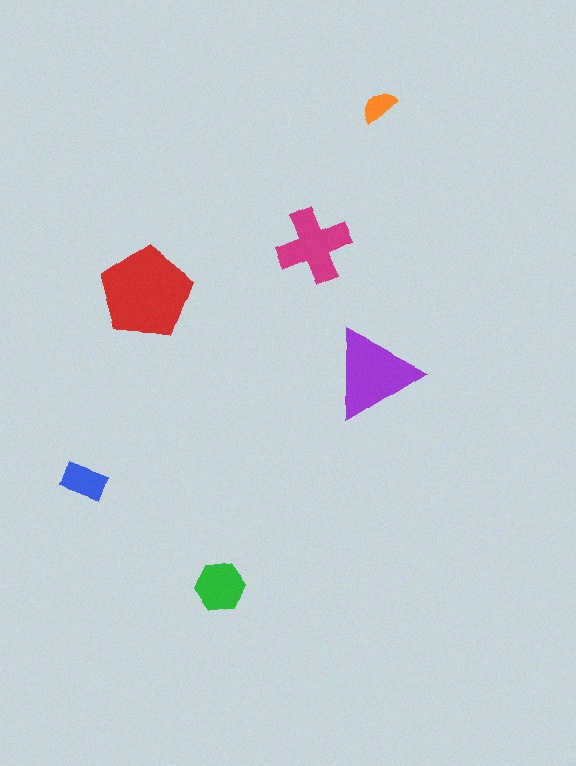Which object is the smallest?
The orange semicircle.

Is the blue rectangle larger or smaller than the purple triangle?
Smaller.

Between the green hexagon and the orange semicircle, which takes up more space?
The green hexagon.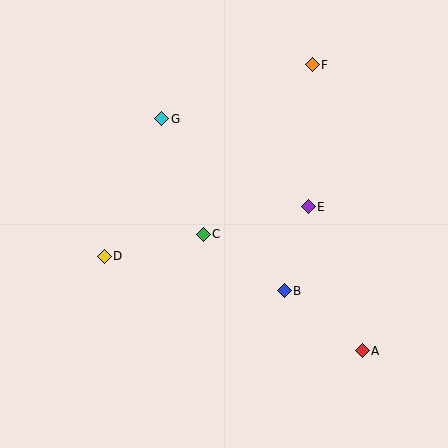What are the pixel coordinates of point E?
Point E is at (308, 207).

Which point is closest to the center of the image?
Point C at (203, 234) is closest to the center.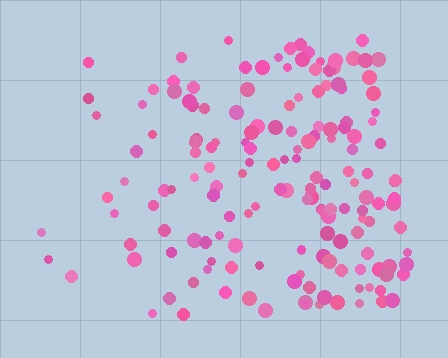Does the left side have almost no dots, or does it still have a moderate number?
Still a moderate number, just noticeably fewer than the right.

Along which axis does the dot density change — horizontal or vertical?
Horizontal.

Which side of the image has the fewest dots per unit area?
The left.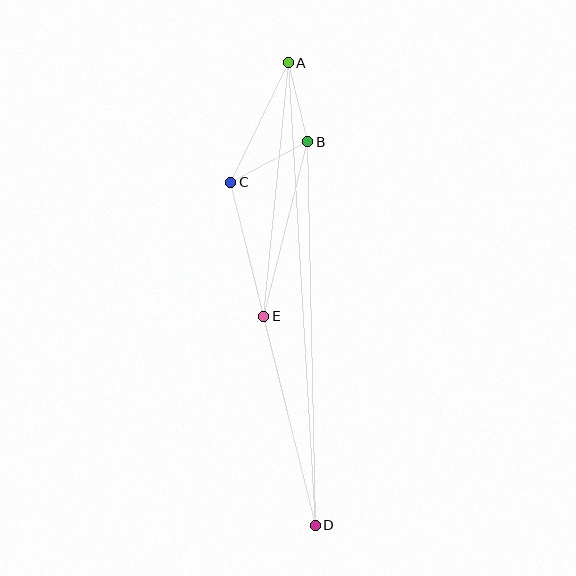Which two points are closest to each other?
Points A and B are closest to each other.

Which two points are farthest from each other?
Points A and D are farthest from each other.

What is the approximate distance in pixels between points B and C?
The distance between B and C is approximately 87 pixels.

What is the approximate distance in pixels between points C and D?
The distance between C and D is approximately 353 pixels.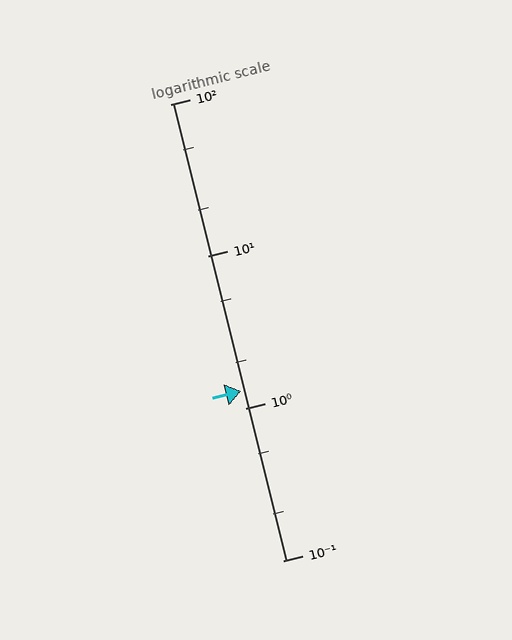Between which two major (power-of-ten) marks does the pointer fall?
The pointer is between 1 and 10.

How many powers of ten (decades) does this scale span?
The scale spans 3 decades, from 0.1 to 100.